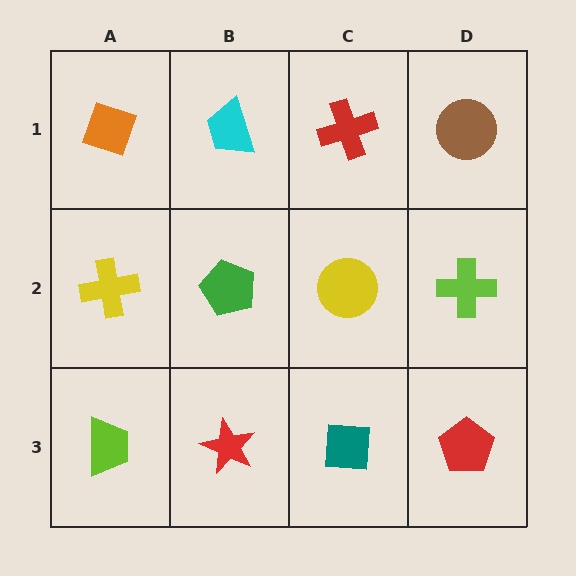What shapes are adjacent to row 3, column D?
A lime cross (row 2, column D), a teal square (row 3, column C).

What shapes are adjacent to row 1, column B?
A green pentagon (row 2, column B), an orange diamond (row 1, column A), a red cross (row 1, column C).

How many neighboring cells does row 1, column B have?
3.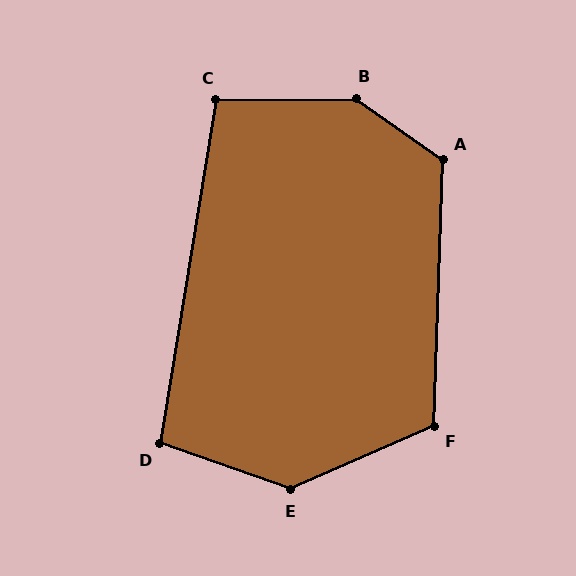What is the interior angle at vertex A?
Approximately 123 degrees (obtuse).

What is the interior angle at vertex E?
Approximately 137 degrees (obtuse).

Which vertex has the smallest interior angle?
C, at approximately 100 degrees.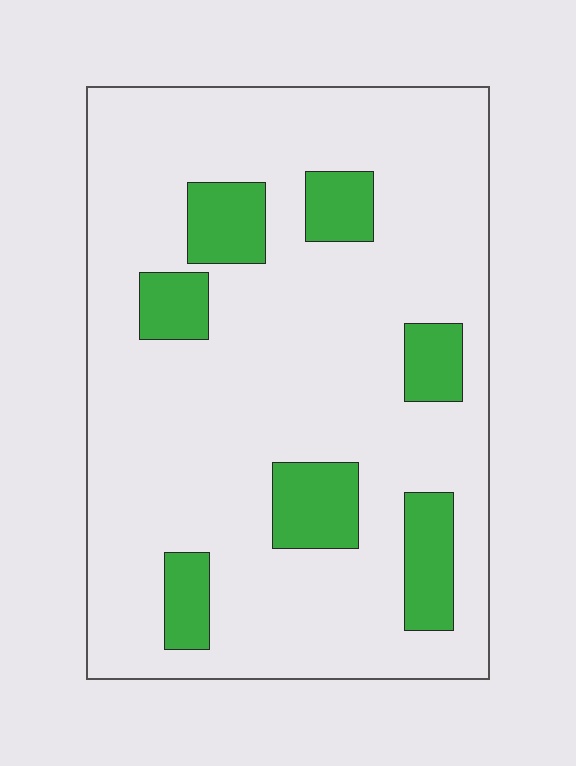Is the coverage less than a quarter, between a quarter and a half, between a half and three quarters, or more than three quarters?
Less than a quarter.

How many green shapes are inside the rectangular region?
7.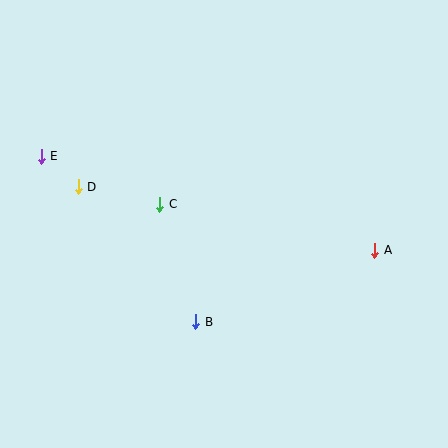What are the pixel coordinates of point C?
Point C is at (160, 204).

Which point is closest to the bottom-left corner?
Point B is closest to the bottom-left corner.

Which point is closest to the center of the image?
Point C at (160, 204) is closest to the center.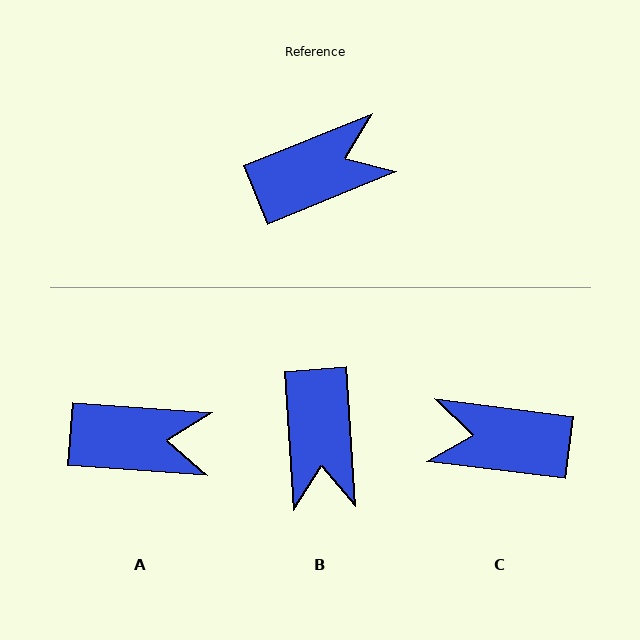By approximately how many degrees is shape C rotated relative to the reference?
Approximately 151 degrees counter-clockwise.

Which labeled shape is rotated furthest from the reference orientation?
C, about 151 degrees away.